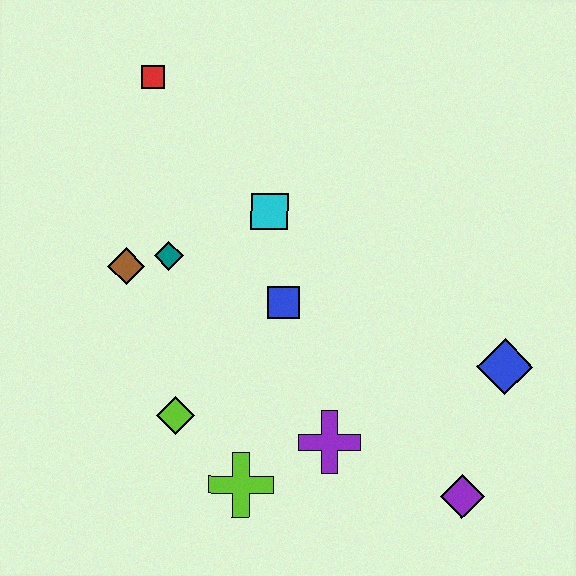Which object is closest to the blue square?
The cyan square is closest to the blue square.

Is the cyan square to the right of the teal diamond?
Yes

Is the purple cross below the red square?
Yes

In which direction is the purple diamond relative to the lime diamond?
The purple diamond is to the right of the lime diamond.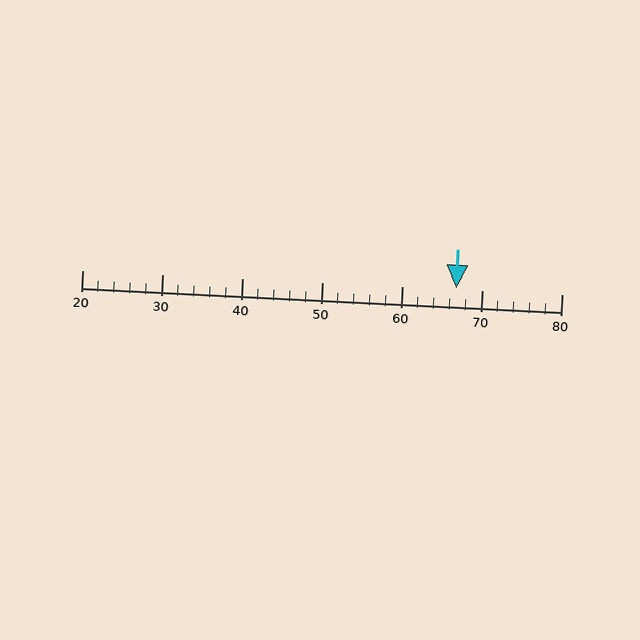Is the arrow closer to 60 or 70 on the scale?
The arrow is closer to 70.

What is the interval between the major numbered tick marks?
The major tick marks are spaced 10 units apart.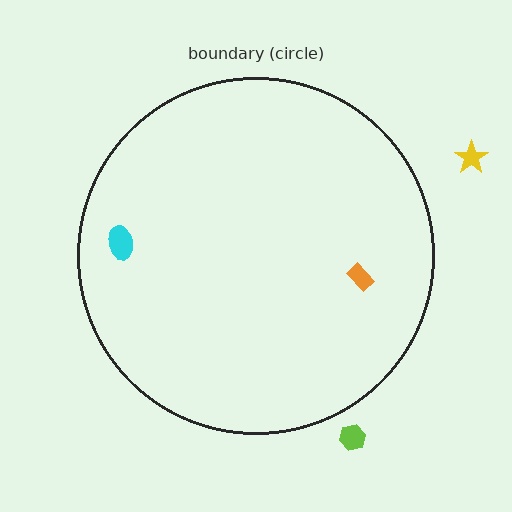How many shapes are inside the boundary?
2 inside, 2 outside.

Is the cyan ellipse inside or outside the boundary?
Inside.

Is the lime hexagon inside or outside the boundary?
Outside.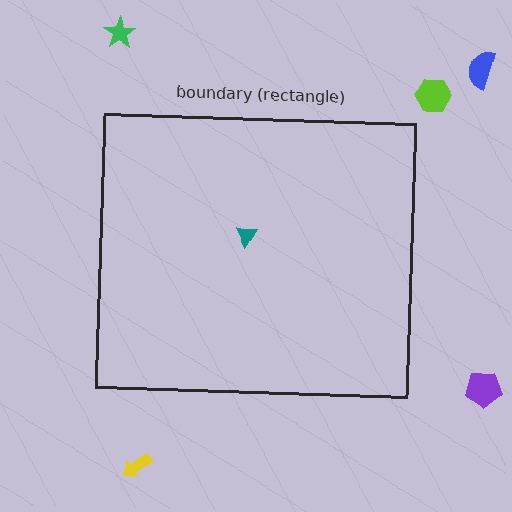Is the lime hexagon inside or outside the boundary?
Outside.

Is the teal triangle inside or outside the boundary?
Inside.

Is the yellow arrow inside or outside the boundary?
Outside.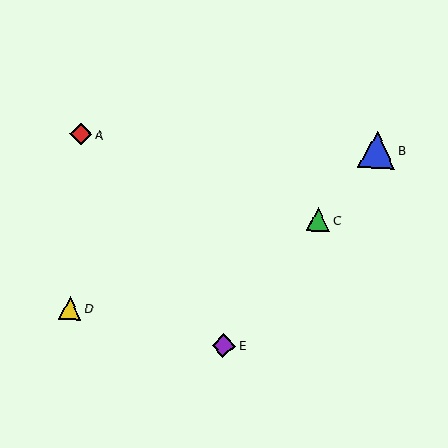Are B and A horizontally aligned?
Yes, both are at y≈150.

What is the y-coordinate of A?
Object A is at y≈134.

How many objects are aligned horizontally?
2 objects (A, B) are aligned horizontally.